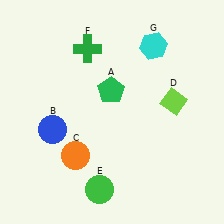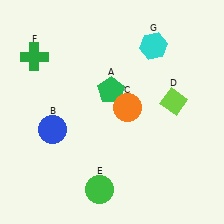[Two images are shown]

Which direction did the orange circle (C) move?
The orange circle (C) moved right.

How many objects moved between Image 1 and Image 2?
2 objects moved between the two images.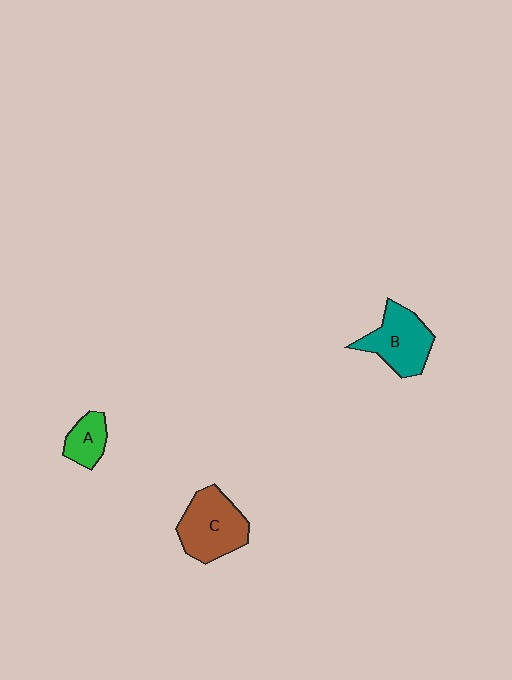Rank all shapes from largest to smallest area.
From largest to smallest: C (brown), B (teal), A (green).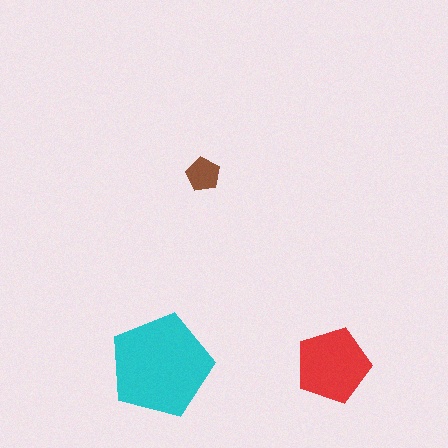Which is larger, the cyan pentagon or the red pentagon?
The cyan one.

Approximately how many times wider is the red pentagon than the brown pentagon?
About 2 times wider.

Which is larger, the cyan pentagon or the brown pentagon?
The cyan one.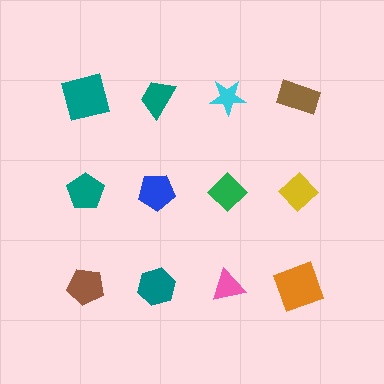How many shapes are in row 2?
4 shapes.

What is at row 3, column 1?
A brown pentagon.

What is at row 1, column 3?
A cyan star.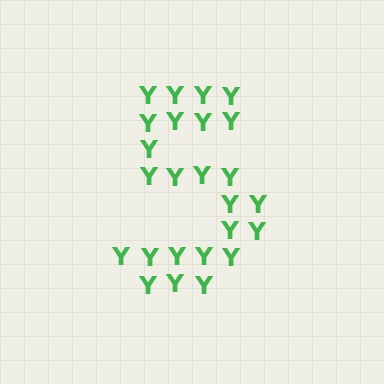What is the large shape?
The large shape is the digit 5.